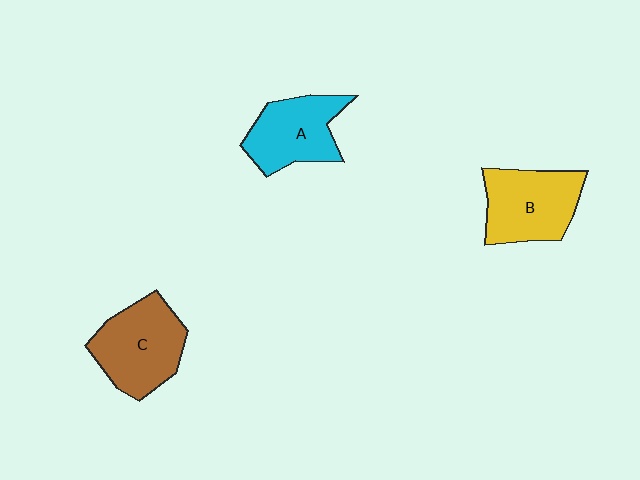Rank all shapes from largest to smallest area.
From largest to smallest: C (brown), B (yellow), A (cyan).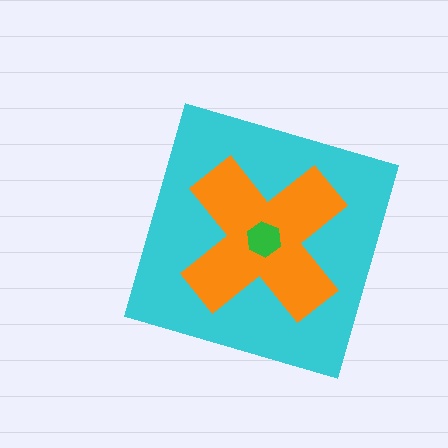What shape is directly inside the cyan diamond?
The orange cross.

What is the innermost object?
The green hexagon.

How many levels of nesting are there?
3.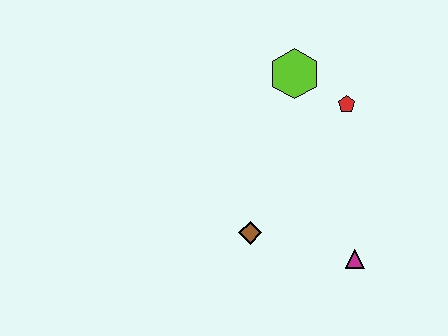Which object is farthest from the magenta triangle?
The lime hexagon is farthest from the magenta triangle.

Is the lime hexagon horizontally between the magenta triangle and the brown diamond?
Yes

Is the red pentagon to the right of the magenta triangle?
No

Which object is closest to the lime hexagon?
The red pentagon is closest to the lime hexagon.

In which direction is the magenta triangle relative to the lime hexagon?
The magenta triangle is below the lime hexagon.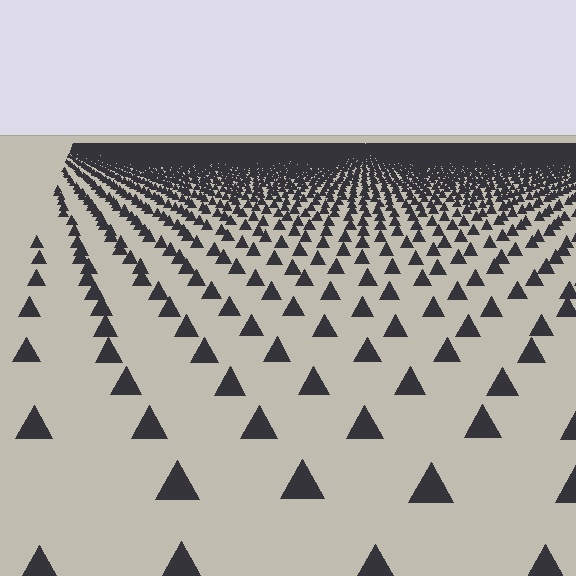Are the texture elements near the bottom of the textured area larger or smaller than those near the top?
Larger. Near the bottom, elements are closer to the viewer and appear at a bigger on-screen size.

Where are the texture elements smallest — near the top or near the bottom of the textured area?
Near the top.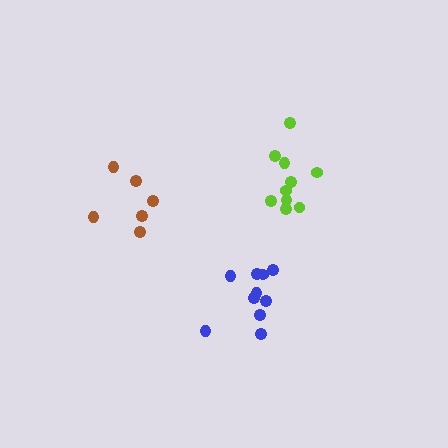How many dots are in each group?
Group 1: 10 dots, Group 2: 6 dots, Group 3: 10 dots (26 total).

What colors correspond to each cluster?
The clusters are colored: lime, brown, blue.